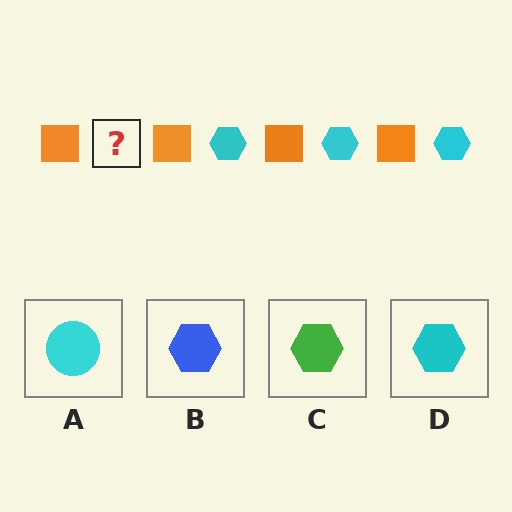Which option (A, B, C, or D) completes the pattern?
D.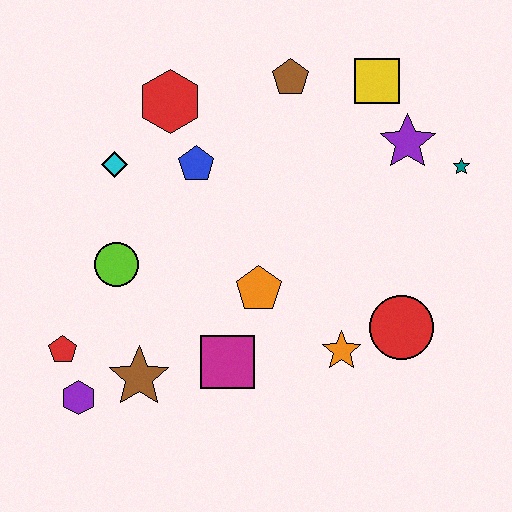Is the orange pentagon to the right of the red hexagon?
Yes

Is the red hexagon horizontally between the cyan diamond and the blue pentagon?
Yes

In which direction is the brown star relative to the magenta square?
The brown star is to the left of the magenta square.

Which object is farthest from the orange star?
The red hexagon is farthest from the orange star.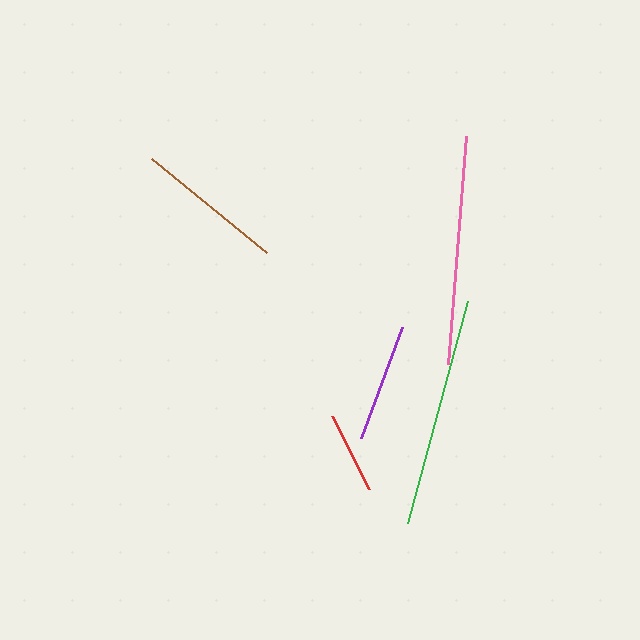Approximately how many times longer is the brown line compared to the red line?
The brown line is approximately 1.8 times the length of the red line.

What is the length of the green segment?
The green segment is approximately 230 pixels long.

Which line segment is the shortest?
The red line is the shortest at approximately 82 pixels.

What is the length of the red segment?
The red segment is approximately 82 pixels long.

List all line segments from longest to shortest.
From longest to shortest: green, pink, brown, purple, red.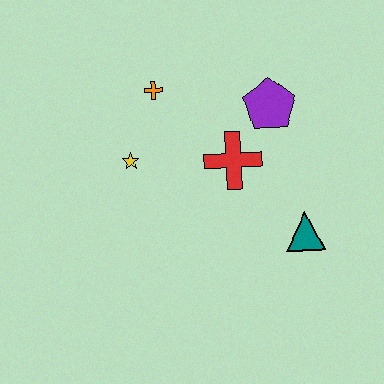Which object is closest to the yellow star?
The orange cross is closest to the yellow star.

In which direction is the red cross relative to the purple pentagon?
The red cross is below the purple pentagon.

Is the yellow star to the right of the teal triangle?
No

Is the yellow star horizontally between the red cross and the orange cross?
No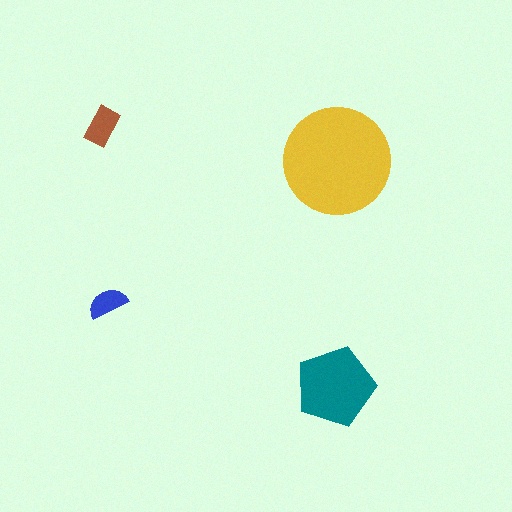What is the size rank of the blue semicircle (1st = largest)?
4th.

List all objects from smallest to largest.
The blue semicircle, the brown rectangle, the teal pentagon, the yellow circle.